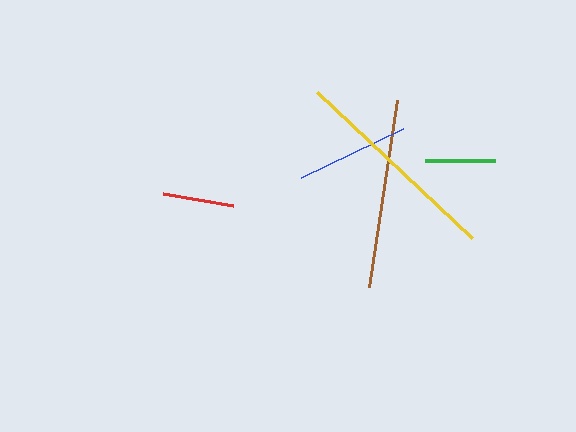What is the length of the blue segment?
The blue segment is approximately 113 pixels long.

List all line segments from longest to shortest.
From longest to shortest: yellow, brown, blue, red, green.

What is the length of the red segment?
The red segment is approximately 71 pixels long.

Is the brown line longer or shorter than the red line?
The brown line is longer than the red line.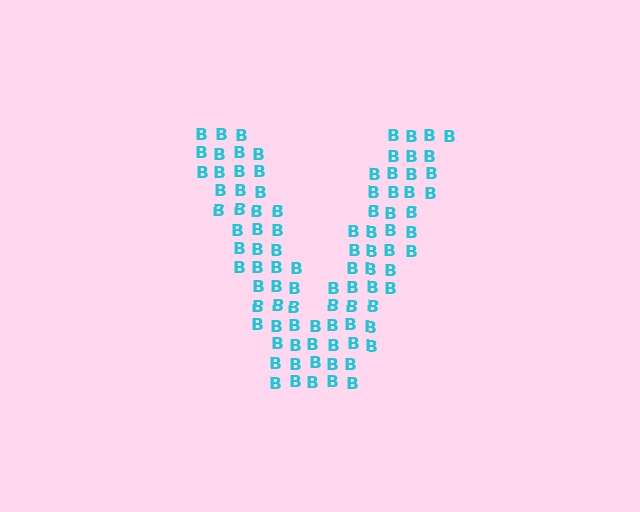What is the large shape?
The large shape is the letter V.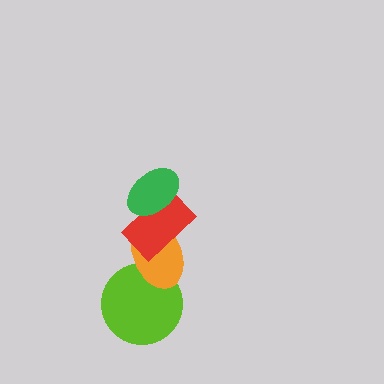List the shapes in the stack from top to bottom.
From top to bottom: the green ellipse, the red rectangle, the orange ellipse, the lime circle.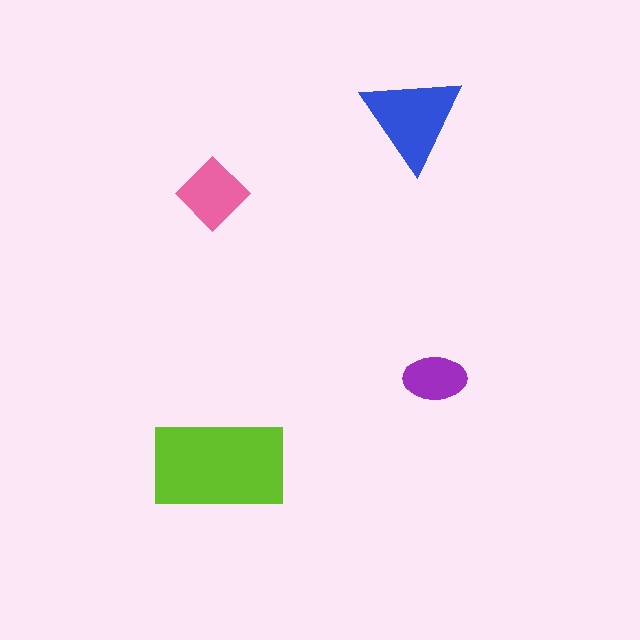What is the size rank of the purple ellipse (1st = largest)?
4th.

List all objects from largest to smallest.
The lime rectangle, the blue triangle, the pink diamond, the purple ellipse.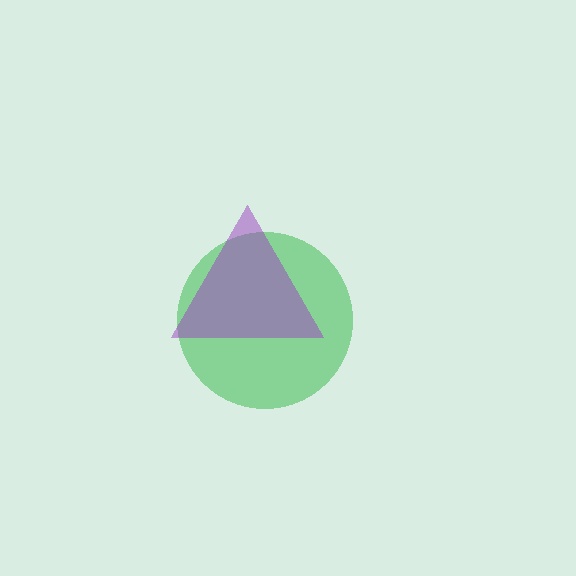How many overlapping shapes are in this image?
There are 2 overlapping shapes in the image.